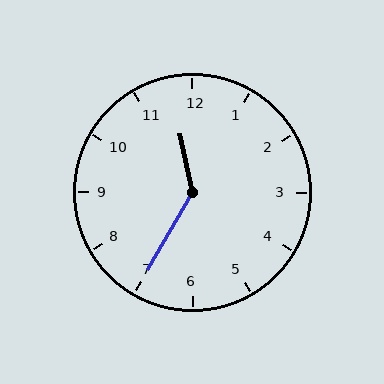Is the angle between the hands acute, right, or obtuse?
It is obtuse.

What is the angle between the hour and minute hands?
Approximately 138 degrees.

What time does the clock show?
11:35.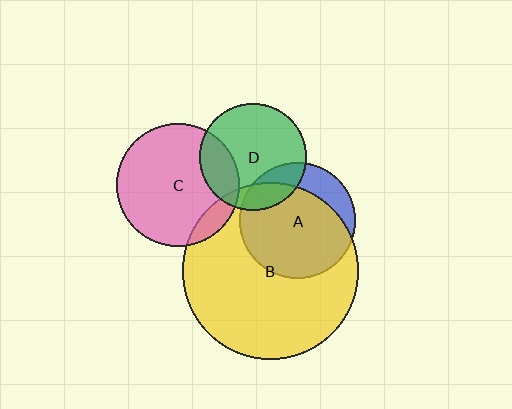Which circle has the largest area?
Circle B (yellow).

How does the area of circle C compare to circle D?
Approximately 1.3 times.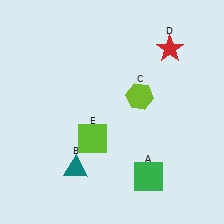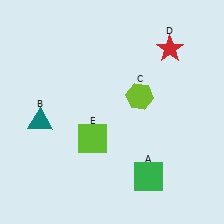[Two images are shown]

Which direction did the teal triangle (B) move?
The teal triangle (B) moved up.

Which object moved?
The teal triangle (B) moved up.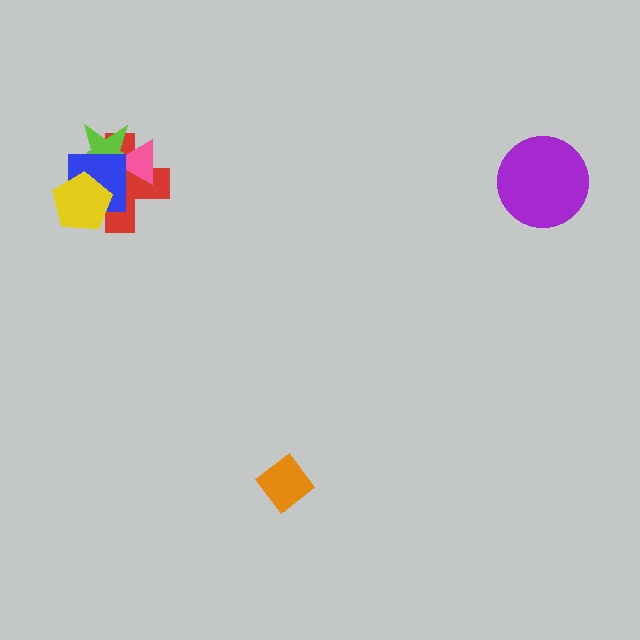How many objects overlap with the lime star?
4 objects overlap with the lime star.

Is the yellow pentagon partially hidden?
No, no other shape covers it.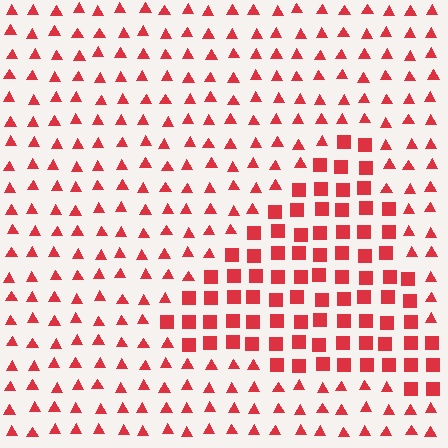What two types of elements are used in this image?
The image uses squares inside the triangle region and triangles outside it.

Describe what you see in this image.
The image is filled with small red elements arranged in a uniform grid. A triangle-shaped region contains squares, while the surrounding area contains triangles. The boundary is defined purely by the change in element shape.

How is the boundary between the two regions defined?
The boundary is defined by a change in element shape: squares inside vs. triangles outside. All elements share the same color and spacing.